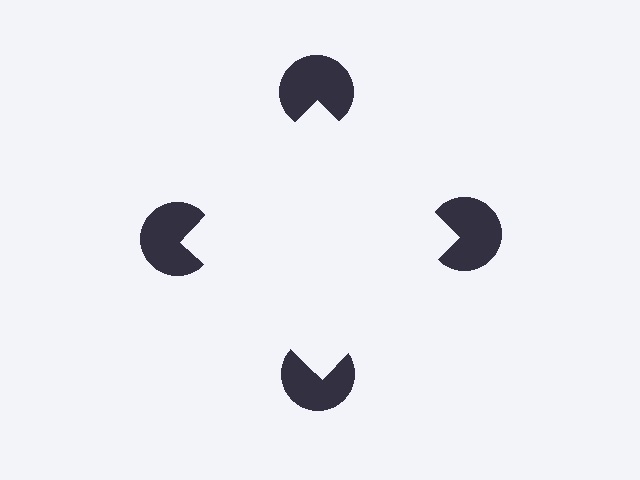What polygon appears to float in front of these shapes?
An illusory square — its edges are inferred from the aligned wedge cuts in the pac-man discs, not physically drawn.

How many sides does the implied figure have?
4 sides.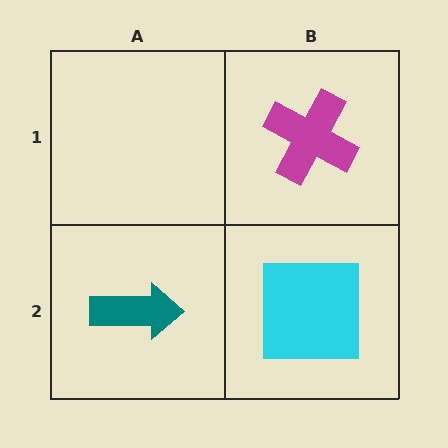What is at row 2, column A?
A teal arrow.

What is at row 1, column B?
A magenta cross.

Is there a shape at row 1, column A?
No, that cell is empty.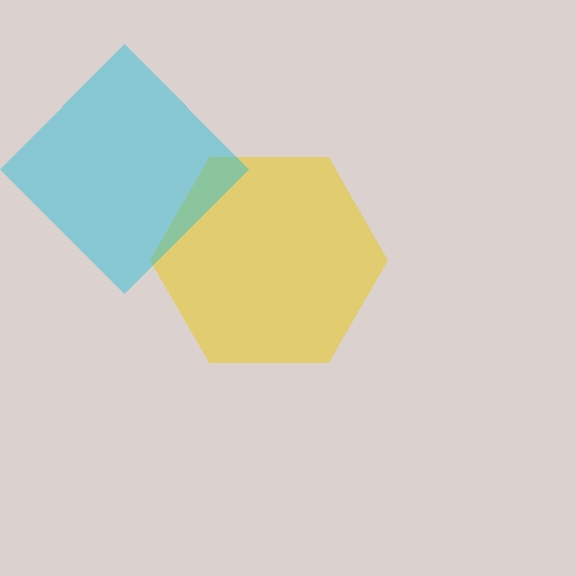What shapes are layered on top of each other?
The layered shapes are: a yellow hexagon, a cyan diamond.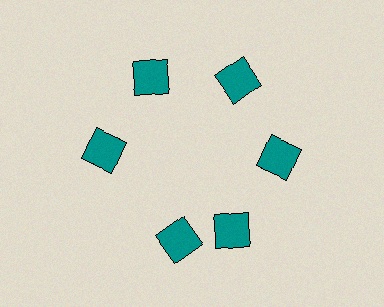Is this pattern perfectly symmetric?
No. The 6 teal squares are arranged in a ring, but one element near the 7 o'clock position is rotated out of alignment along the ring, breaking the 6-fold rotational symmetry.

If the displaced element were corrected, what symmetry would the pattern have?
It would have 6-fold rotational symmetry — the pattern would map onto itself every 60 degrees.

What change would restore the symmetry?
The symmetry would be restored by rotating it back into even spacing with its neighbors so that all 6 squares sit at equal angles and equal distance from the center.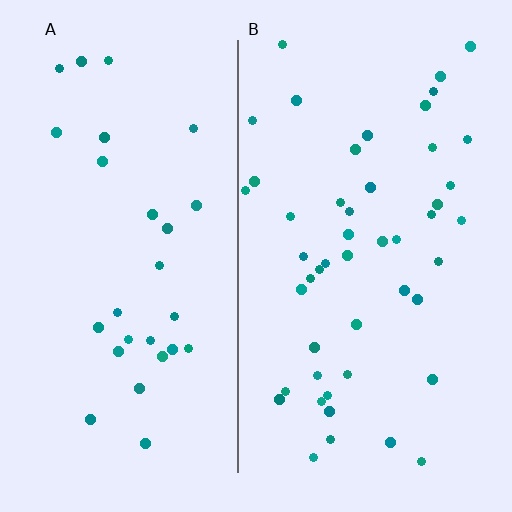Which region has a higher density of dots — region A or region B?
B (the right).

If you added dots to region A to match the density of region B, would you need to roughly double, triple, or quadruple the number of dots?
Approximately double.